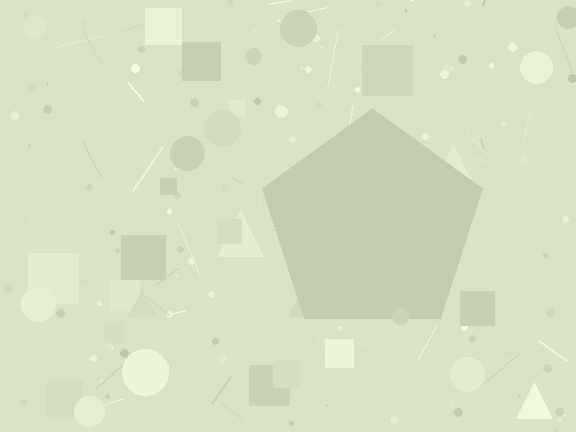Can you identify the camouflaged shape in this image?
The camouflaged shape is a pentagon.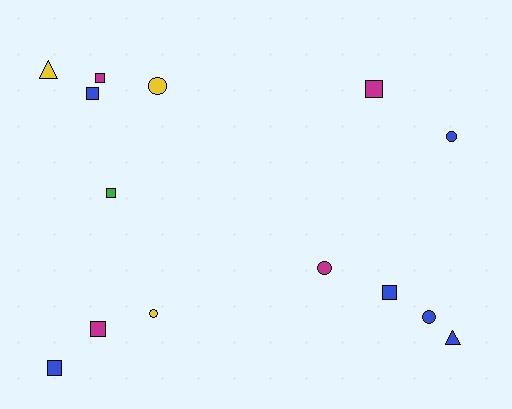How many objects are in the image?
There are 14 objects.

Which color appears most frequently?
Blue, with 6 objects.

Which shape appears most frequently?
Square, with 7 objects.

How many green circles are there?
There are no green circles.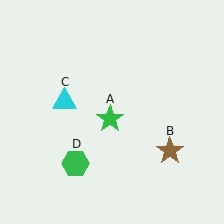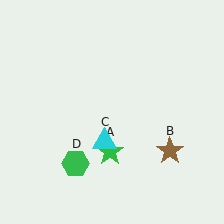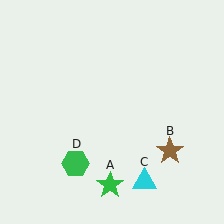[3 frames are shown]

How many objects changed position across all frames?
2 objects changed position: green star (object A), cyan triangle (object C).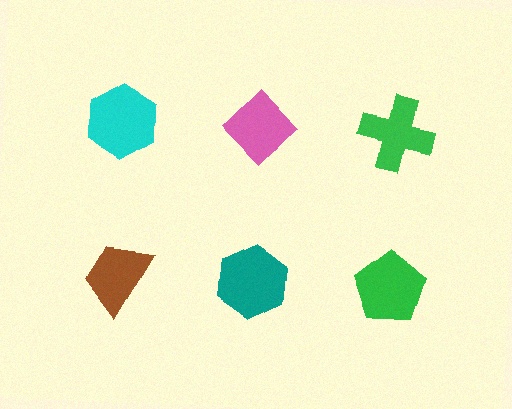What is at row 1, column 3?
A green cross.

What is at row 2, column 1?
A brown trapezoid.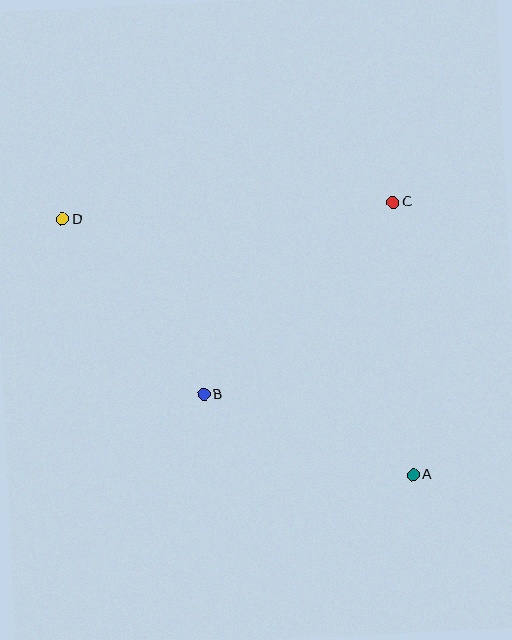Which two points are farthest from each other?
Points A and D are farthest from each other.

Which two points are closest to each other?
Points A and B are closest to each other.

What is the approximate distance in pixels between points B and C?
The distance between B and C is approximately 270 pixels.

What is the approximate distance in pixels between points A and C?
The distance between A and C is approximately 273 pixels.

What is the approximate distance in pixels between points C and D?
The distance between C and D is approximately 331 pixels.